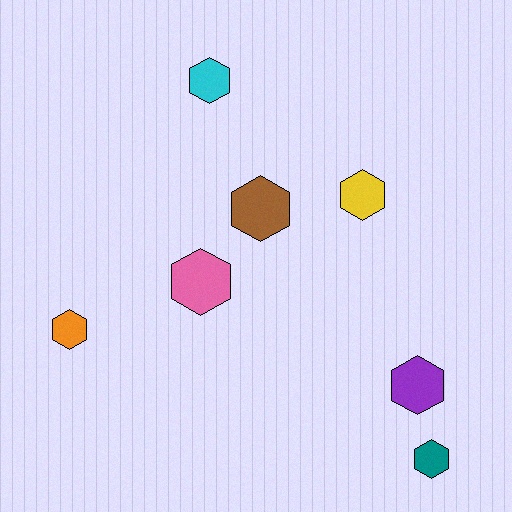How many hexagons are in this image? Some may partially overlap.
There are 7 hexagons.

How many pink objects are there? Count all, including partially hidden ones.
There is 1 pink object.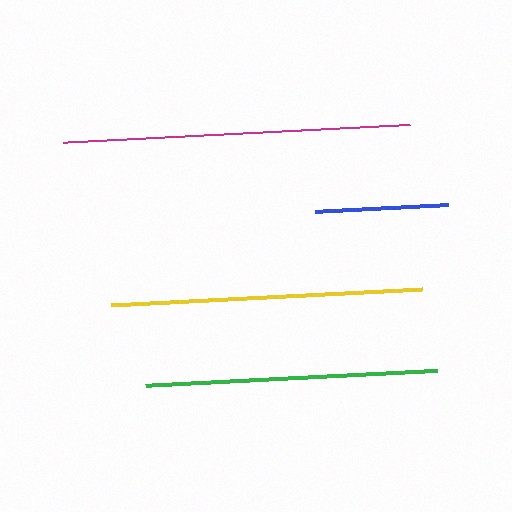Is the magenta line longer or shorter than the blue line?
The magenta line is longer than the blue line.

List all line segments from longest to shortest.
From longest to shortest: magenta, yellow, green, blue.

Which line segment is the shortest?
The blue line is the shortest at approximately 133 pixels.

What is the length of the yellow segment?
The yellow segment is approximately 311 pixels long.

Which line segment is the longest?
The magenta line is the longest at approximately 346 pixels.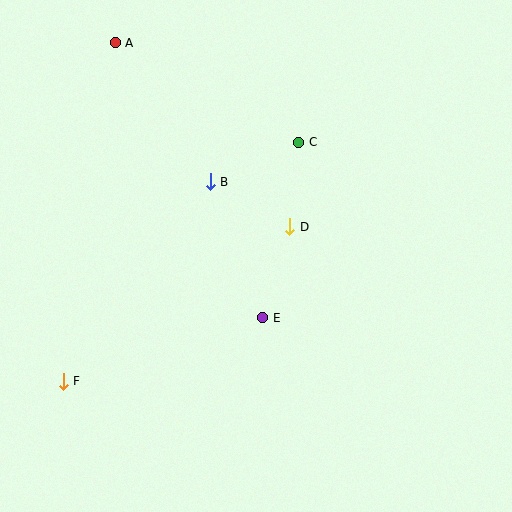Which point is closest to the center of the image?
Point D at (290, 227) is closest to the center.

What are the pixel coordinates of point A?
Point A is at (115, 43).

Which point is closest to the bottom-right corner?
Point E is closest to the bottom-right corner.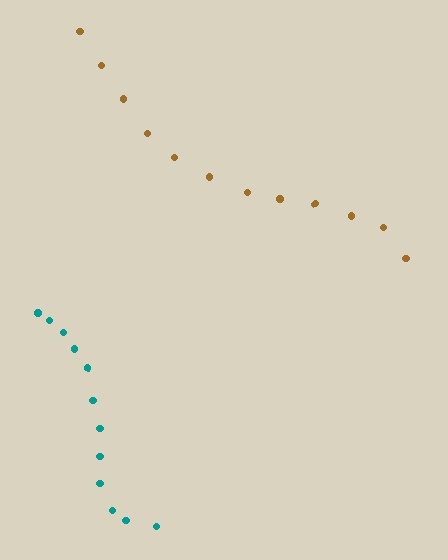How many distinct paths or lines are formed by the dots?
There are 2 distinct paths.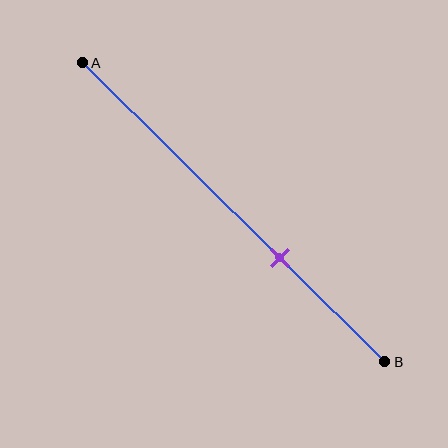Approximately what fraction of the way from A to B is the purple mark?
The purple mark is approximately 65% of the way from A to B.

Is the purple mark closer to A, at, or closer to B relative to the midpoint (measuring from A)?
The purple mark is closer to point B than the midpoint of segment AB.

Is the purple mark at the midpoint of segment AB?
No, the mark is at about 65% from A, not at the 50% midpoint.